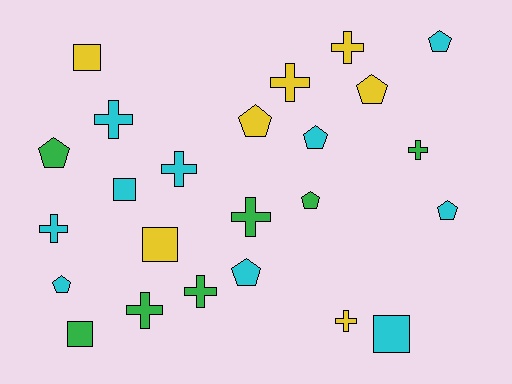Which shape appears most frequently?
Cross, with 10 objects.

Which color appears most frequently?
Cyan, with 10 objects.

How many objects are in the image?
There are 24 objects.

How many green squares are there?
There is 1 green square.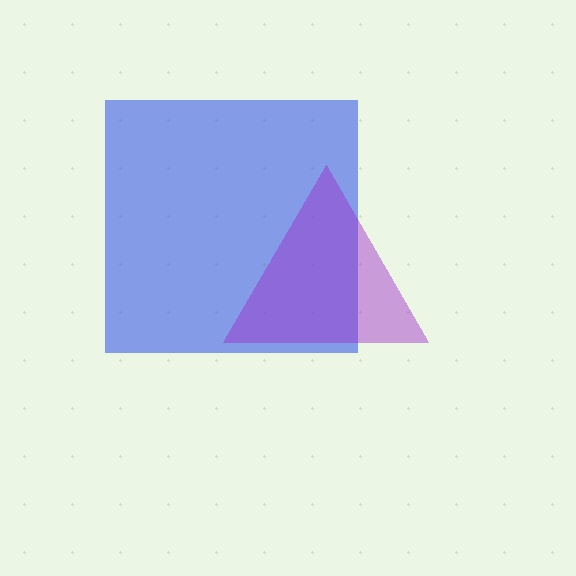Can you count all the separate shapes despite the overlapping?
Yes, there are 2 separate shapes.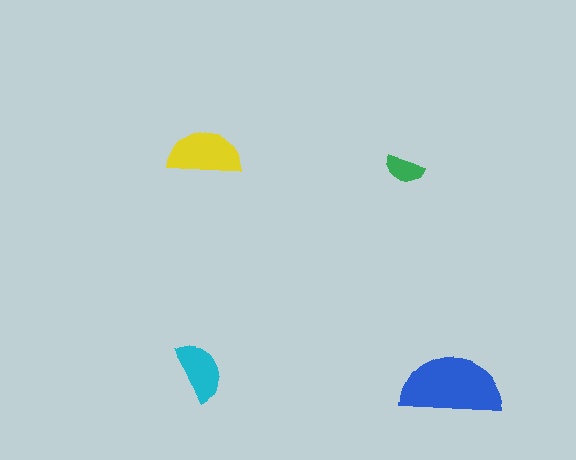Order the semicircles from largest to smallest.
the blue one, the yellow one, the cyan one, the green one.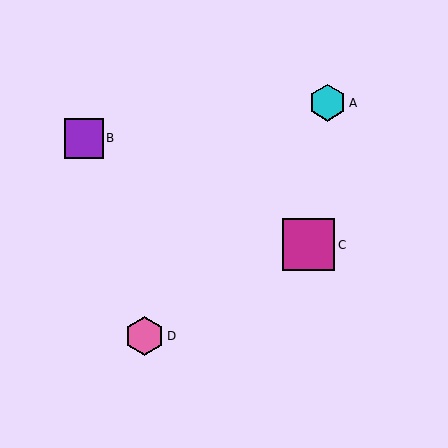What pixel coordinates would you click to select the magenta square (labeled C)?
Click at (308, 245) to select the magenta square C.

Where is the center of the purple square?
The center of the purple square is at (84, 139).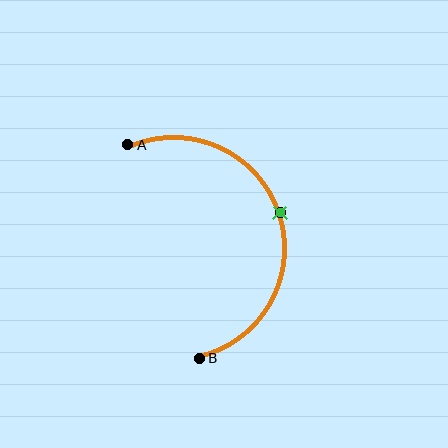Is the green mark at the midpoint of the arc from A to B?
Yes. The green mark lies on the arc at equal arc-length from both A and B — it is the arc midpoint.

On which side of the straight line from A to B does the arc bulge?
The arc bulges to the right of the straight line connecting A and B.